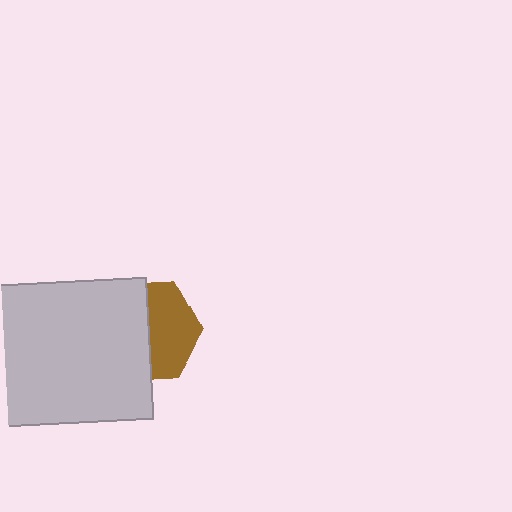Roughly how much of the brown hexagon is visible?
About half of it is visible (roughly 49%).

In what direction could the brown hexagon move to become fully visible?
The brown hexagon could move right. That would shift it out from behind the light gray rectangle entirely.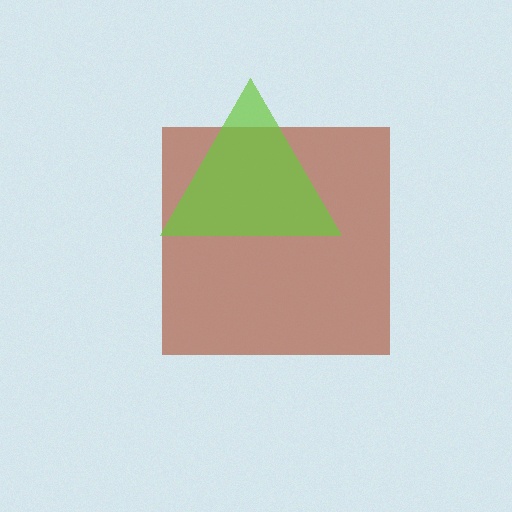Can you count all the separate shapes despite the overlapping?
Yes, there are 2 separate shapes.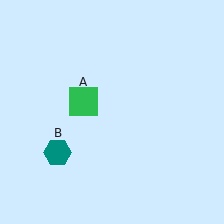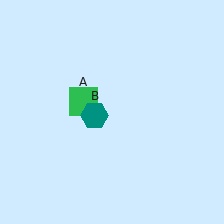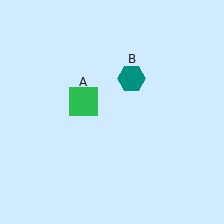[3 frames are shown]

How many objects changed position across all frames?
1 object changed position: teal hexagon (object B).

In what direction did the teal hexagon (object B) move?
The teal hexagon (object B) moved up and to the right.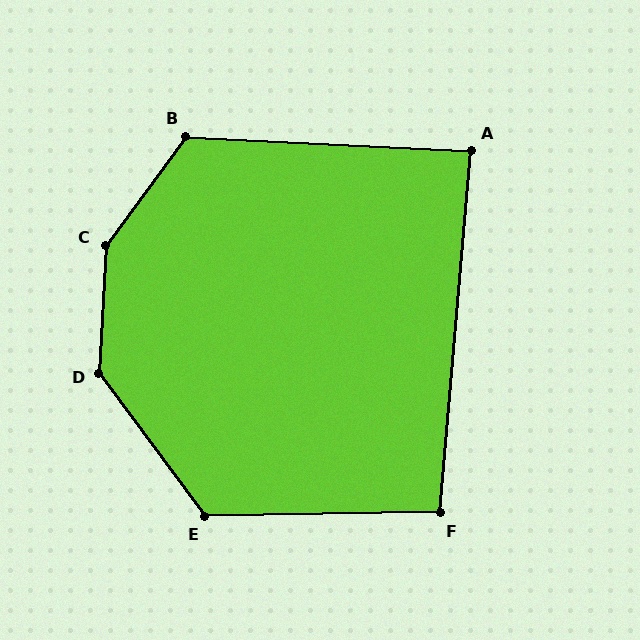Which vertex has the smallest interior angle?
A, at approximately 88 degrees.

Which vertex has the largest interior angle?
C, at approximately 146 degrees.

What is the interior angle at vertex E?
Approximately 126 degrees (obtuse).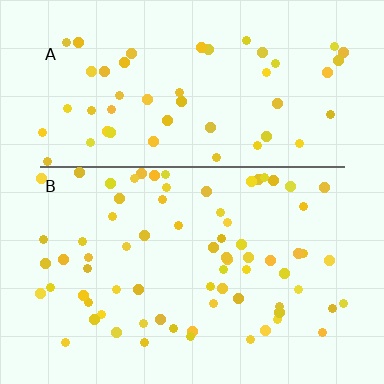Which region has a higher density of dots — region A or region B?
B (the bottom).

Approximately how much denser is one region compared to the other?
Approximately 1.4× — region B over region A.